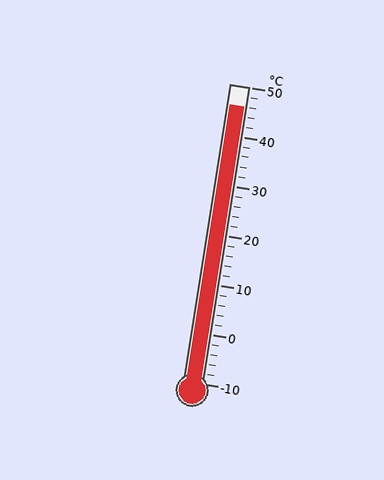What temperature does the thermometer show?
The thermometer shows approximately 46°C.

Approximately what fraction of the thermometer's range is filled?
The thermometer is filled to approximately 95% of its range.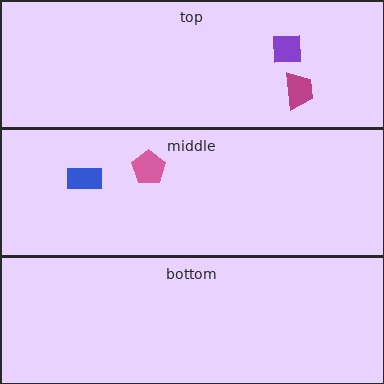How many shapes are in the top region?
2.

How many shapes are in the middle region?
2.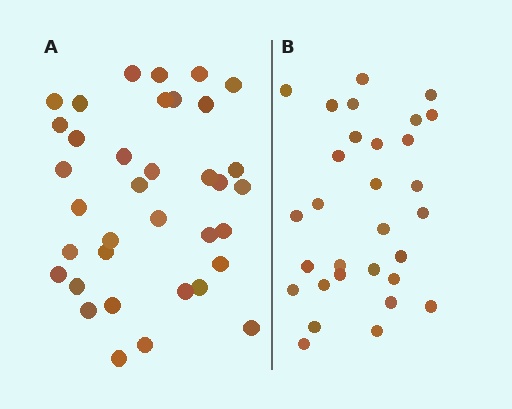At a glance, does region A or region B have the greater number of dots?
Region A (the left region) has more dots.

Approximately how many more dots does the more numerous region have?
Region A has about 6 more dots than region B.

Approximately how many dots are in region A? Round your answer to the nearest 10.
About 40 dots. (The exact count is 36, which rounds to 40.)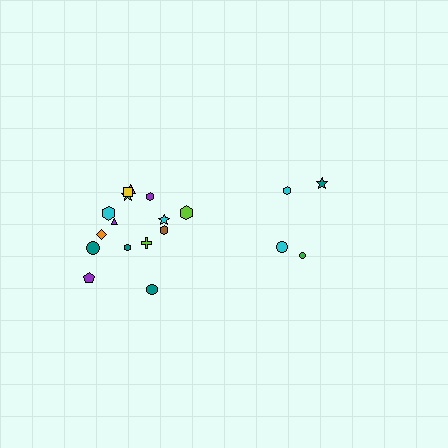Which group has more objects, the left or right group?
The left group.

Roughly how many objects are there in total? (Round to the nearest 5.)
Roughly 20 objects in total.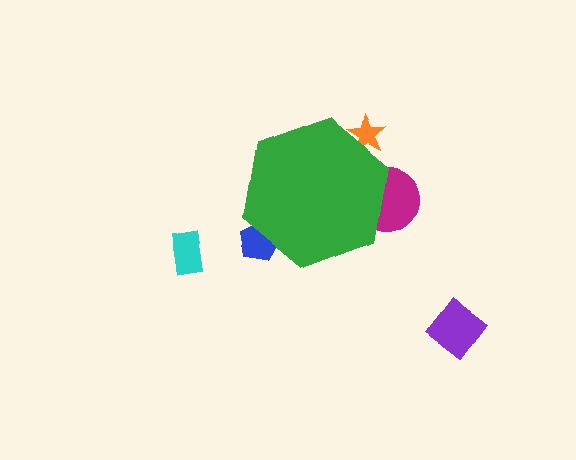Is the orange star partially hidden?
Yes, the orange star is partially hidden behind the green hexagon.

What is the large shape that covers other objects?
A green hexagon.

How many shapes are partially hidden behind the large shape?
3 shapes are partially hidden.